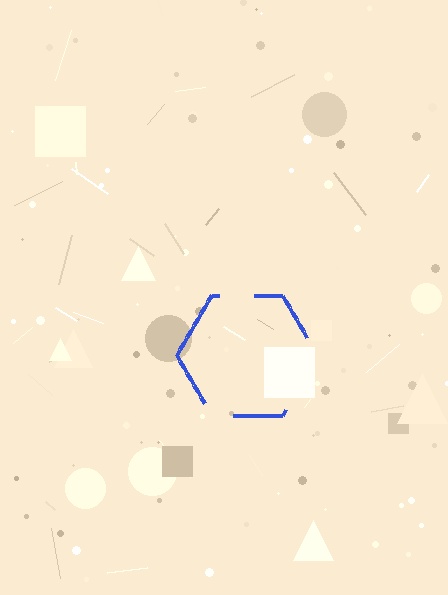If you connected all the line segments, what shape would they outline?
They would outline a hexagon.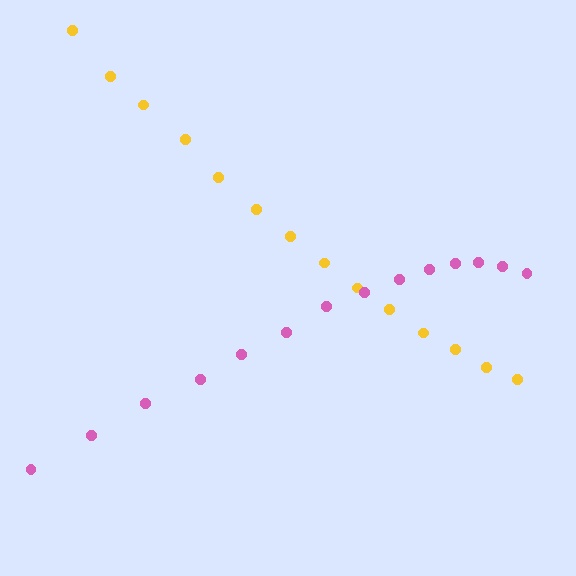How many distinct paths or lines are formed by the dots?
There are 2 distinct paths.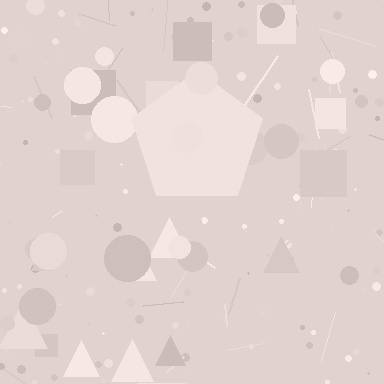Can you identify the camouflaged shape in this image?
The camouflaged shape is a pentagon.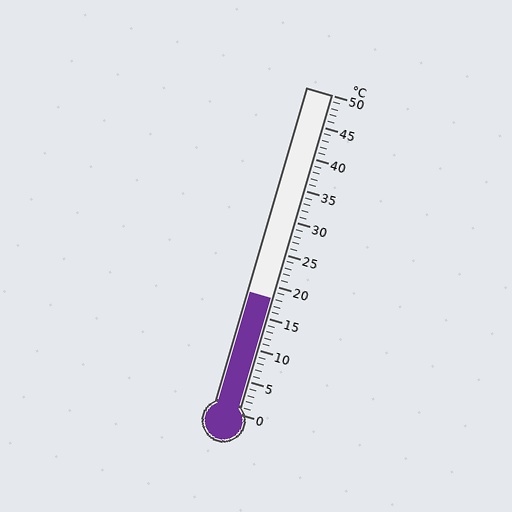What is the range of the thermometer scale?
The thermometer scale ranges from 0°C to 50°C.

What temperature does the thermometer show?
The thermometer shows approximately 18°C.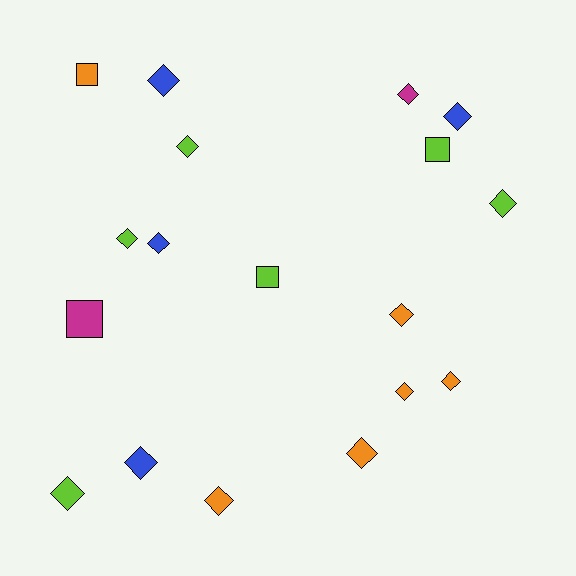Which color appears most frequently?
Lime, with 6 objects.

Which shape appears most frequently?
Diamond, with 14 objects.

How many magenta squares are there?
There is 1 magenta square.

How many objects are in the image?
There are 18 objects.